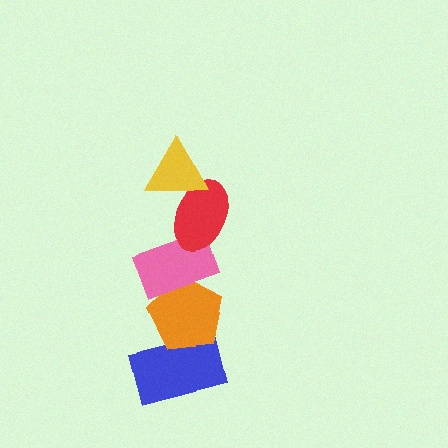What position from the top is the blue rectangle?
The blue rectangle is 5th from the top.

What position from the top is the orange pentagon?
The orange pentagon is 4th from the top.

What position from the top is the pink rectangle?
The pink rectangle is 3rd from the top.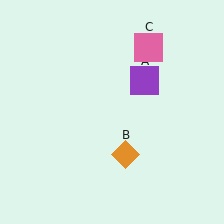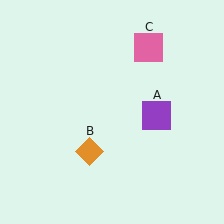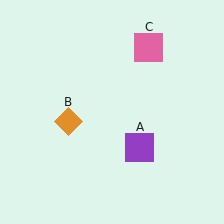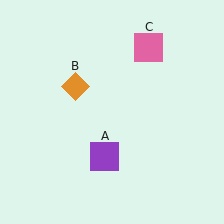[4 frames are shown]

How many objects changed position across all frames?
2 objects changed position: purple square (object A), orange diamond (object B).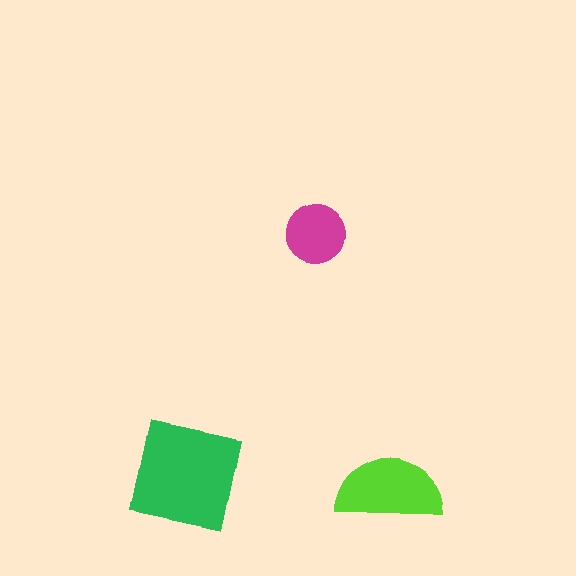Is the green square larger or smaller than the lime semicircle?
Larger.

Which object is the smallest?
The magenta circle.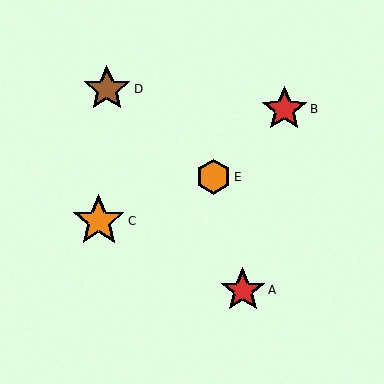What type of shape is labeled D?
Shape D is a brown star.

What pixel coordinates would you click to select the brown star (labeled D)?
Click at (107, 89) to select the brown star D.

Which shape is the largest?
The orange star (labeled C) is the largest.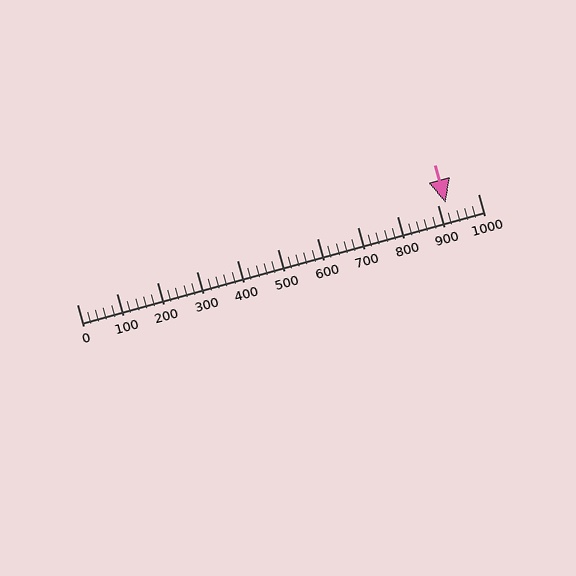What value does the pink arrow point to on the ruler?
The pink arrow points to approximately 919.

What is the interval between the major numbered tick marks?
The major tick marks are spaced 100 units apart.